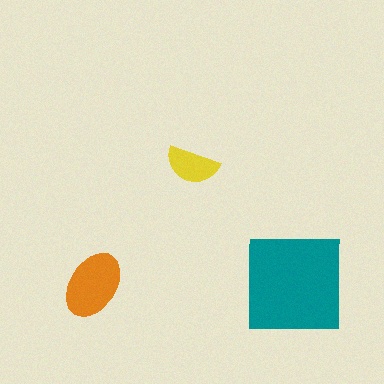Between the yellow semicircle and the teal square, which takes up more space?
The teal square.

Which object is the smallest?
The yellow semicircle.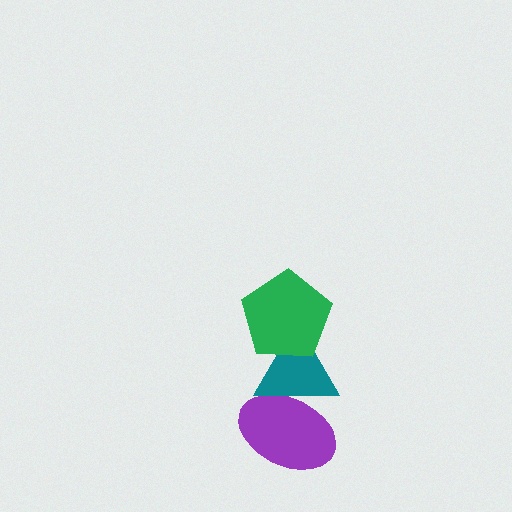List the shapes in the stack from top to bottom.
From top to bottom: the green pentagon, the teal triangle, the purple ellipse.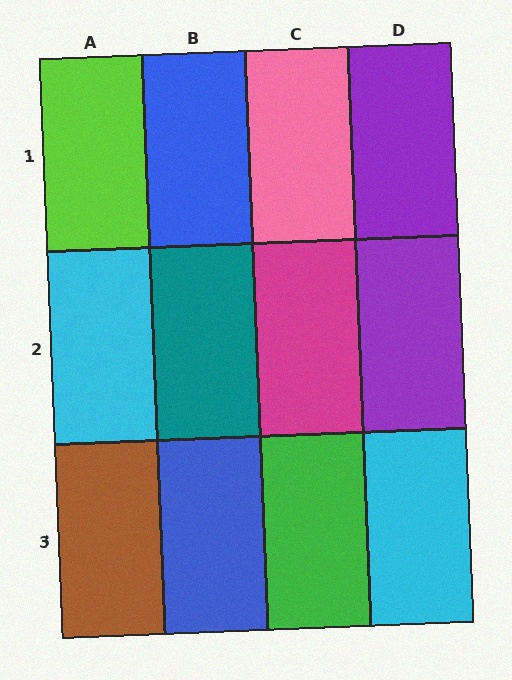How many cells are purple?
2 cells are purple.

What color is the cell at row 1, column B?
Blue.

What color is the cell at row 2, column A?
Cyan.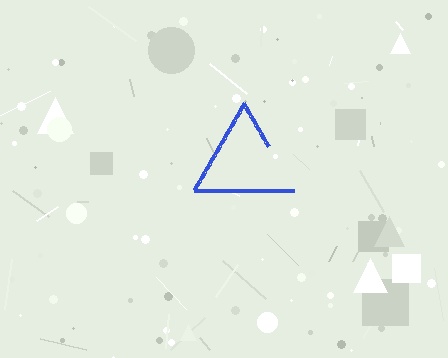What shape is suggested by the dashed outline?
The dashed outline suggests a triangle.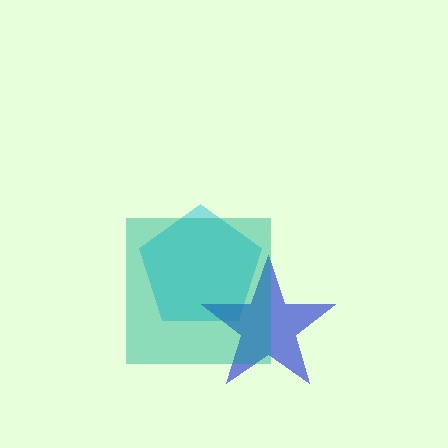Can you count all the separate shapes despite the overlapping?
Yes, there are 3 separate shapes.